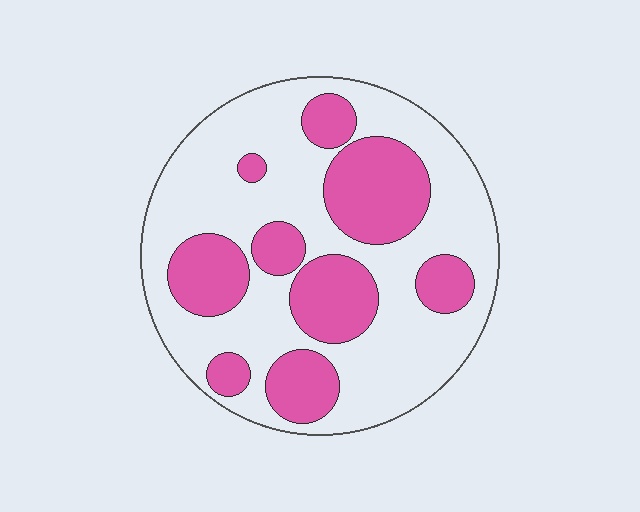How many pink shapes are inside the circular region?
9.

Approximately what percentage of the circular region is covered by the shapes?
Approximately 35%.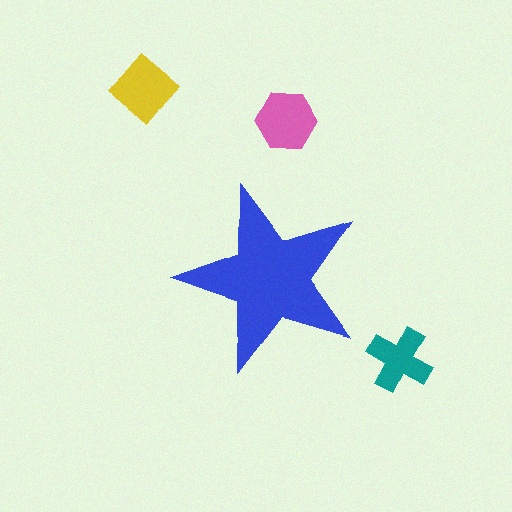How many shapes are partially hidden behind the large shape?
0 shapes are partially hidden.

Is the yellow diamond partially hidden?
No, the yellow diamond is fully visible.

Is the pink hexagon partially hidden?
No, the pink hexagon is fully visible.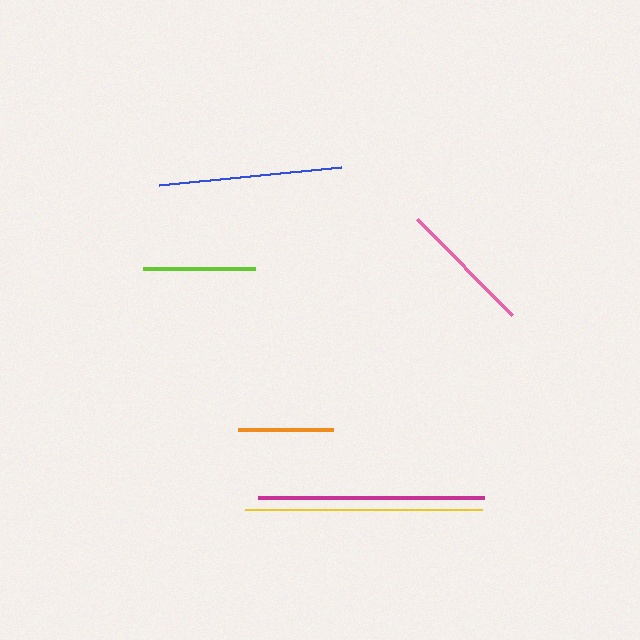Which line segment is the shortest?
The orange line is the shortest at approximately 95 pixels.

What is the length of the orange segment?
The orange segment is approximately 95 pixels long.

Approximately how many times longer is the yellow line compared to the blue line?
The yellow line is approximately 1.3 times the length of the blue line.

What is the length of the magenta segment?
The magenta segment is approximately 226 pixels long.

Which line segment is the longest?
The yellow line is the longest at approximately 237 pixels.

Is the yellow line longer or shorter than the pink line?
The yellow line is longer than the pink line.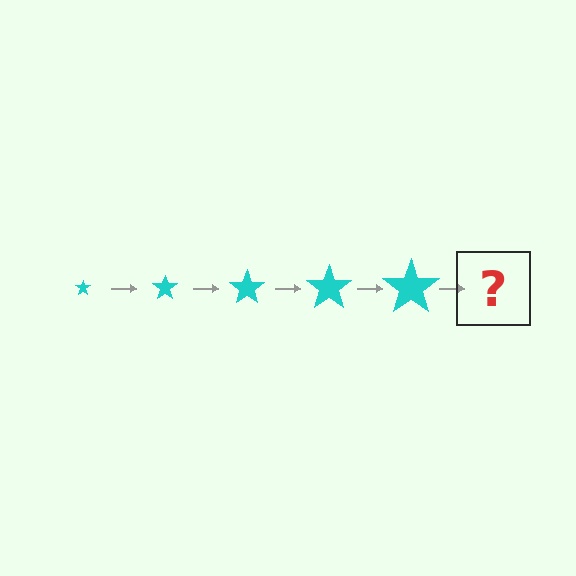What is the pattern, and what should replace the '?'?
The pattern is that the star gets progressively larger each step. The '?' should be a cyan star, larger than the previous one.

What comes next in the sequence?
The next element should be a cyan star, larger than the previous one.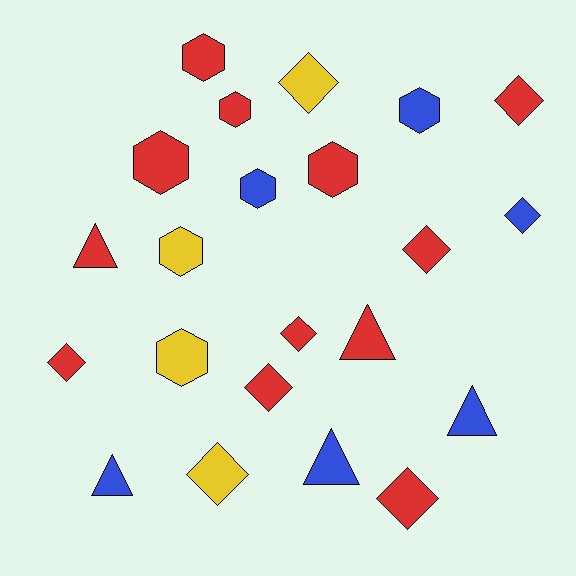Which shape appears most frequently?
Diamond, with 9 objects.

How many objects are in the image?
There are 22 objects.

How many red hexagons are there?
There are 4 red hexagons.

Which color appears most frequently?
Red, with 12 objects.